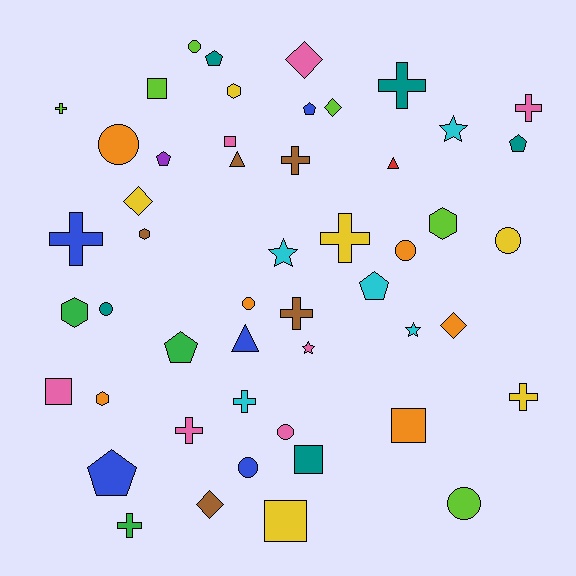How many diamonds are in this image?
There are 5 diamonds.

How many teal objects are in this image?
There are 5 teal objects.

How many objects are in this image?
There are 50 objects.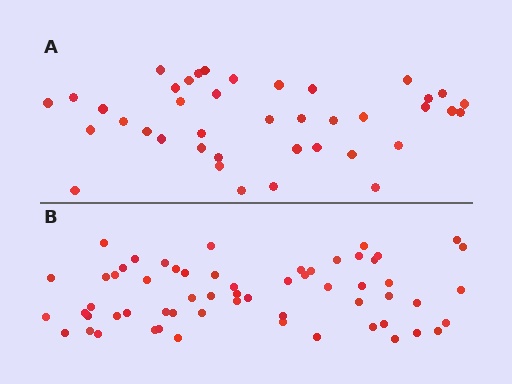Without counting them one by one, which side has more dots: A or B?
Region B (the bottom region) has more dots.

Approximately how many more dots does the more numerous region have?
Region B has approximately 20 more dots than region A.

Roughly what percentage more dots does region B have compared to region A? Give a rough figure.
About 50% more.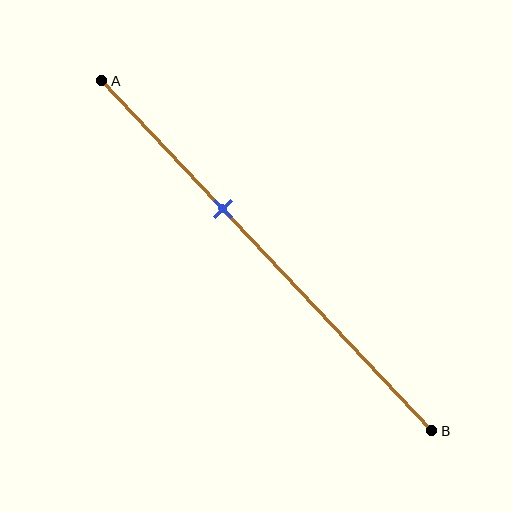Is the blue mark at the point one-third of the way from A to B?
No, the mark is at about 35% from A, not at the 33% one-third point.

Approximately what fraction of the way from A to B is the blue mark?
The blue mark is approximately 35% of the way from A to B.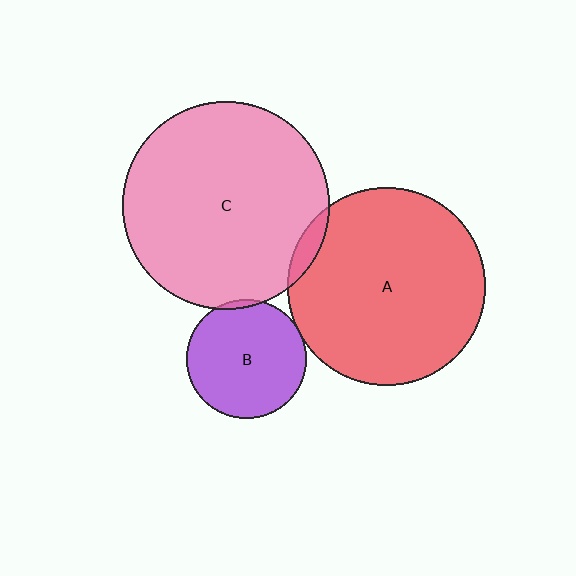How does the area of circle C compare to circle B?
Approximately 3.0 times.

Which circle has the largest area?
Circle C (pink).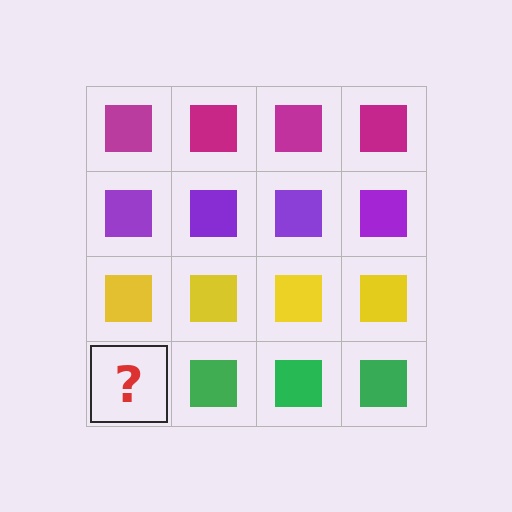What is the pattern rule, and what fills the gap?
The rule is that each row has a consistent color. The gap should be filled with a green square.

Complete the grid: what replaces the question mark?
The question mark should be replaced with a green square.